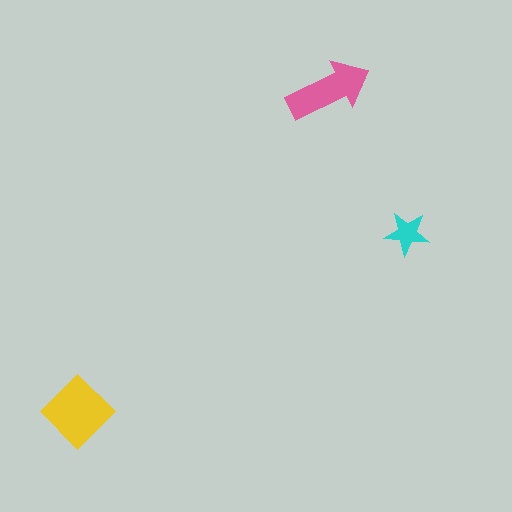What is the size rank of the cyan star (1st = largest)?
3rd.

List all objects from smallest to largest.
The cyan star, the pink arrow, the yellow diamond.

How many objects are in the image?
There are 3 objects in the image.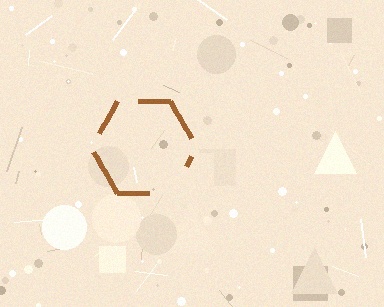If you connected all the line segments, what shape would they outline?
They would outline a hexagon.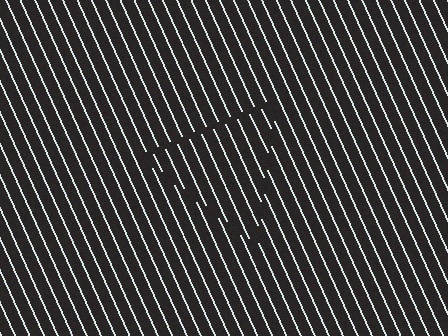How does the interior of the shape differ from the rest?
The interior of the shape contains the same grating, shifted by half a period — the contour is defined by the phase discontinuity where line-ends from the inner and outer gratings abut.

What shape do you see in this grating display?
An illusory triangle. The interior of the shape contains the same grating, shifted by half a period — the contour is defined by the phase discontinuity where line-ends from the inner and outer gratings abut.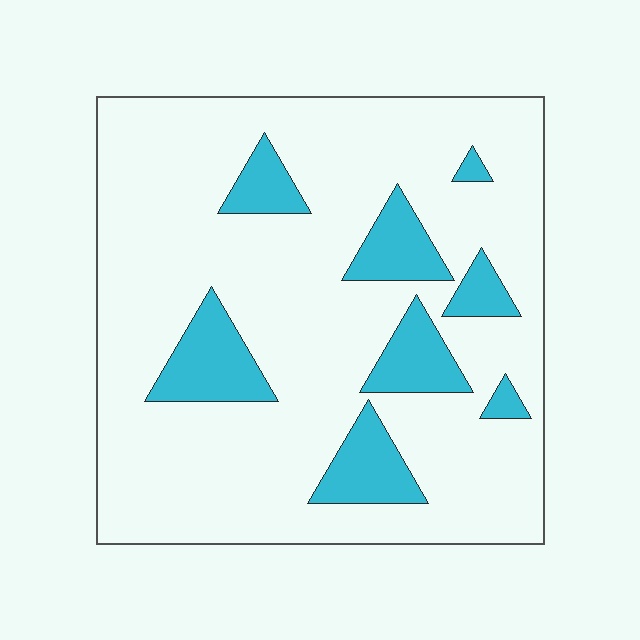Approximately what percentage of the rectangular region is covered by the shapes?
Approximately 15%.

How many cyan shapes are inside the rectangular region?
8.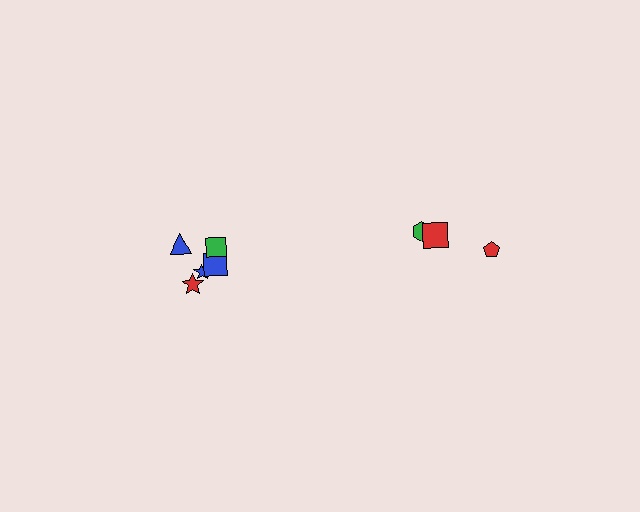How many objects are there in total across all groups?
There are 8 objects.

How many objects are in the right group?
There are 3 objects.